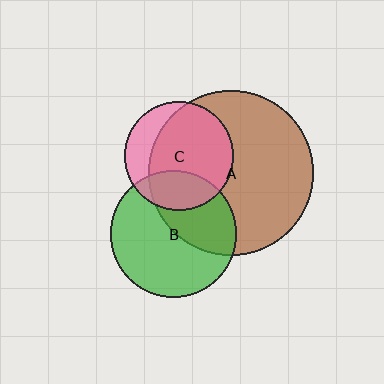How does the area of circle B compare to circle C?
Approximately 1.3 times.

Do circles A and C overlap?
Yes.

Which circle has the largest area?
Circle A (brown).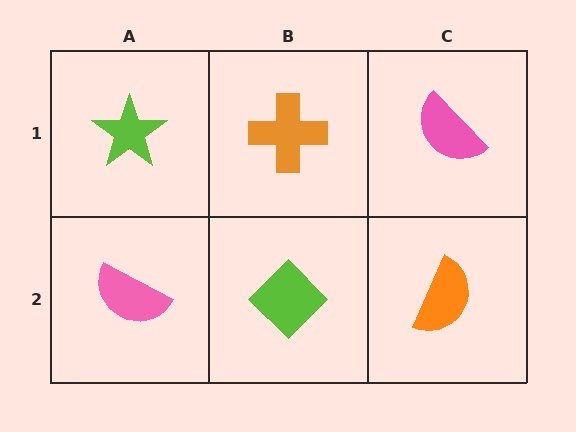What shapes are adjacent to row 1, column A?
A pink semicircle (row 2, column A), an orange cross (row 1, column B).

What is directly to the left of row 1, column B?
A lime star.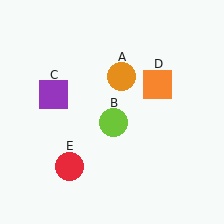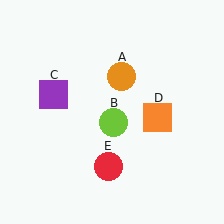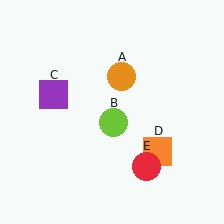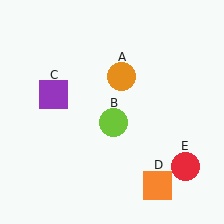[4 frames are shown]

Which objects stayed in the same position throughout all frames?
Orange circle (object A) and lime circle (object B) and purple square (object C) remained stationary.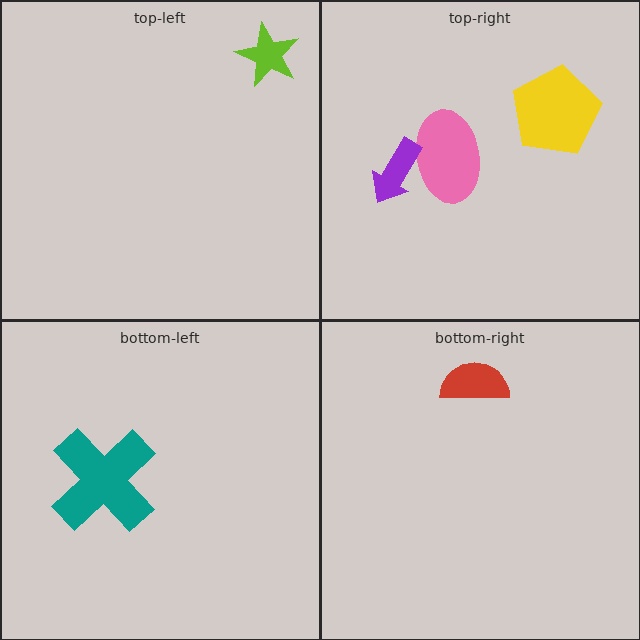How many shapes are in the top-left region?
1.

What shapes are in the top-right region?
The pink ellipse, the yellow pentagon, the purple arrow.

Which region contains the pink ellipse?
The top-right region.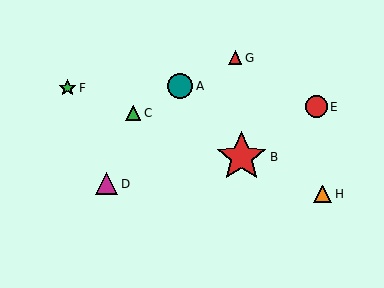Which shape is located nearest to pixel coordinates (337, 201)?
The orange triangle (labeled H) at (323, 194) is nearest to that location.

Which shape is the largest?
The red star (labeled B) is the largest.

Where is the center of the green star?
The center of the green star is at (68, 88).